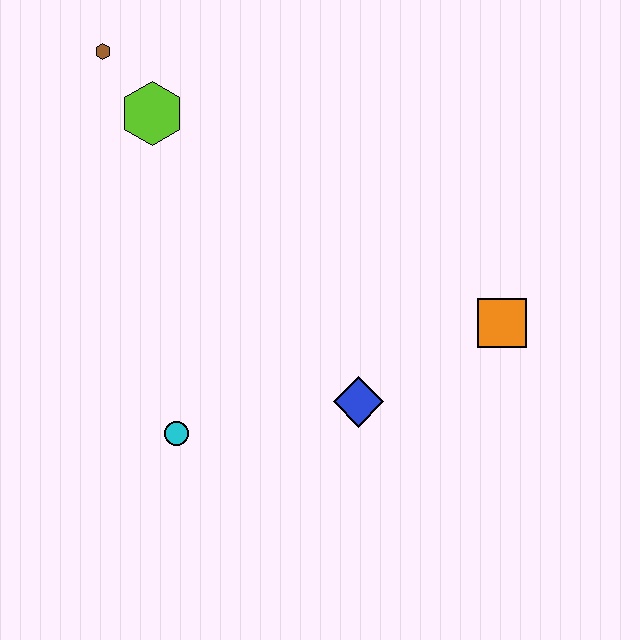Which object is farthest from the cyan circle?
The brown hexagon is farthest from the cyan circle.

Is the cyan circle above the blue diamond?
No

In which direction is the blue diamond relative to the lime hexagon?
The blue diamond is below the lime hexagon.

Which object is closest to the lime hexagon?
The brown hexagon is closest to the lime hexagon.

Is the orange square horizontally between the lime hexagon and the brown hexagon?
No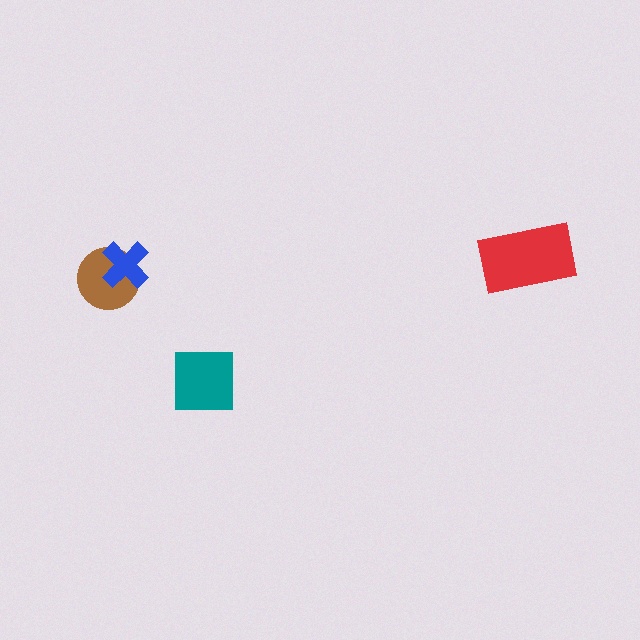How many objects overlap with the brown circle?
1 object overlaps with the brown circle.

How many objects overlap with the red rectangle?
0 objects overlap with the red rectangle.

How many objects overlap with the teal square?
0 objects overlap with the teal square.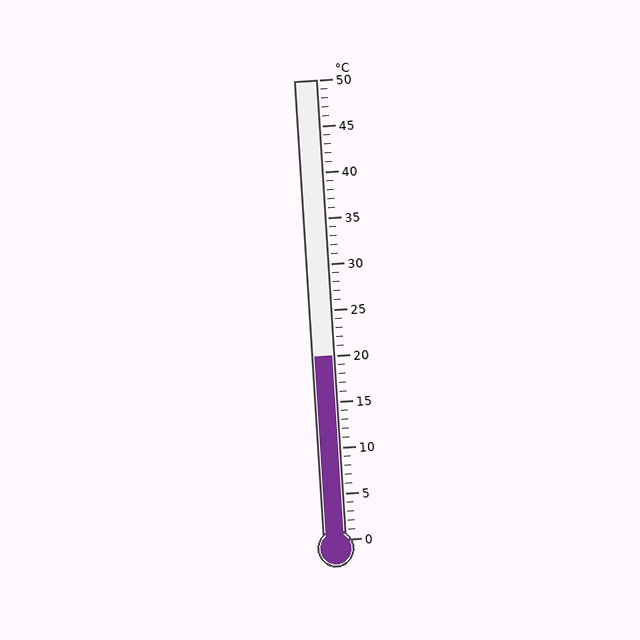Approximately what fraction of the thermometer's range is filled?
The thermometer is filled to approximately 40% of its range.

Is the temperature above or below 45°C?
The temperature is below 45°C.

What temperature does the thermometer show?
The thermometer shows approximately 20°C.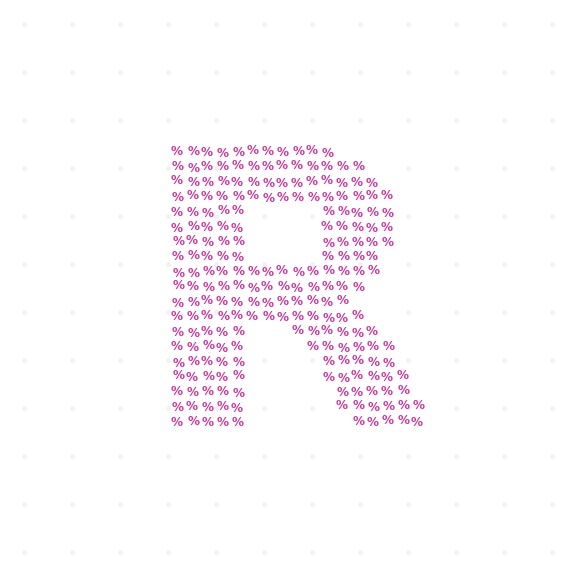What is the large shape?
The large shape is the letter R.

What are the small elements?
The small elements are percent signs.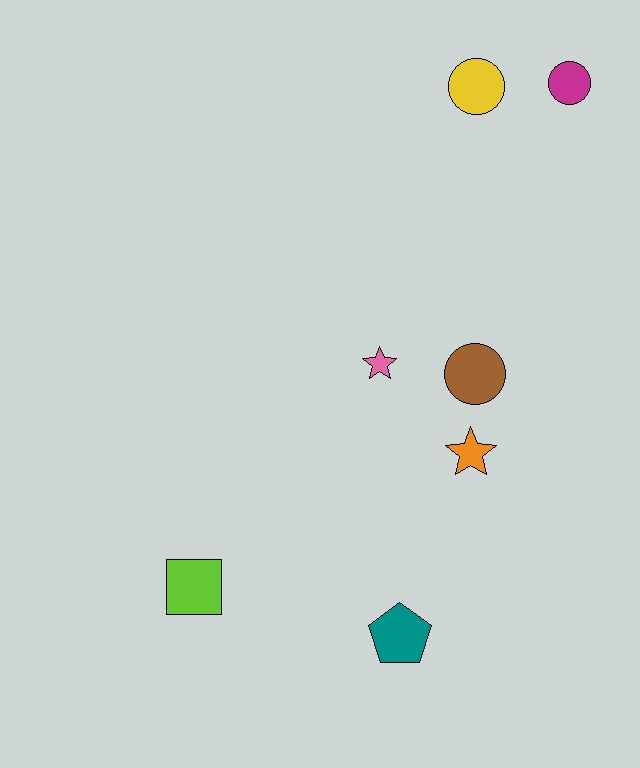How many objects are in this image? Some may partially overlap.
There are 7 objects.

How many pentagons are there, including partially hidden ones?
There is 1 pentagon.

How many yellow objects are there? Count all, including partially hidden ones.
There is 1 yellow object.